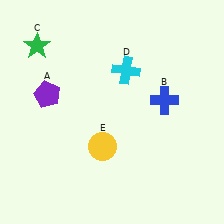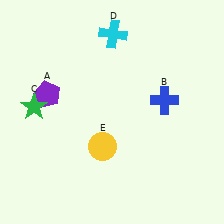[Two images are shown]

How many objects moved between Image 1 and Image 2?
2 objects moved between the two images.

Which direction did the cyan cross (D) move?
The cyan cross (D) moved up.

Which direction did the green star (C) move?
The green star (C) moved down.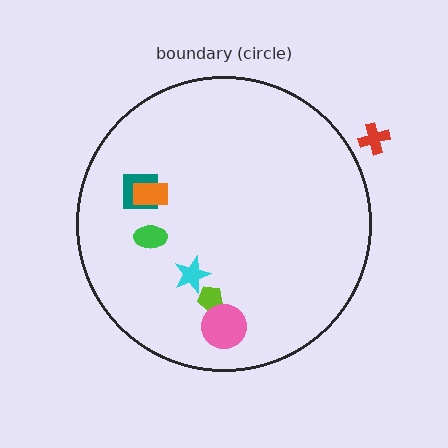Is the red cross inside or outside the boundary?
Outside.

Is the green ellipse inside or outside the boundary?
Inside.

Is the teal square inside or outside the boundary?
Inside.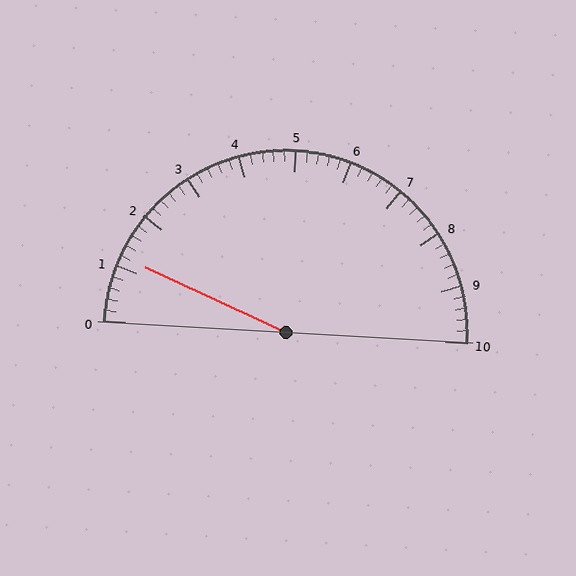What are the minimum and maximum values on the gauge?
The gauge ranges from 0 to 10.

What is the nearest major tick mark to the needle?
The nearest major tick mark is 1.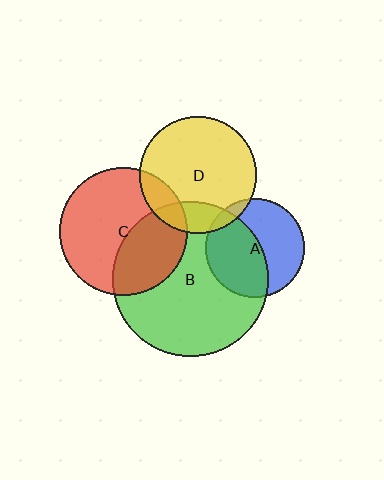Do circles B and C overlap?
Yes.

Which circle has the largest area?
Circle B (green).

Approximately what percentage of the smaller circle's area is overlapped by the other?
Approximately 35%.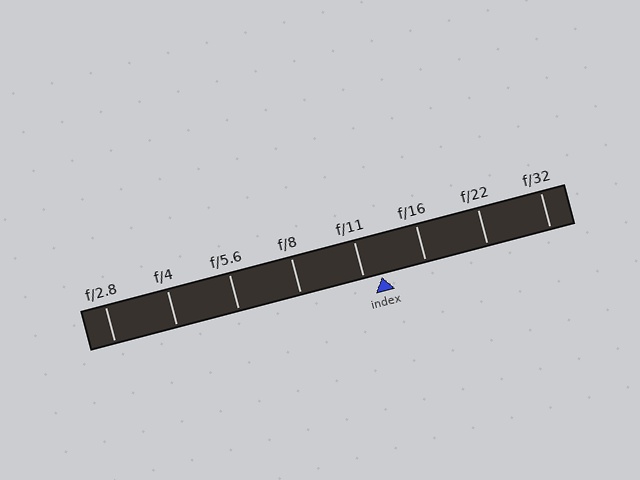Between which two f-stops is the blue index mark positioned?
The index mark is between f/11 and f/16.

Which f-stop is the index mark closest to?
The index mark is closest to f/11.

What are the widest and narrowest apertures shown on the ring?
The widest aperture shown is f/2.8 and the narrowest is f/32.